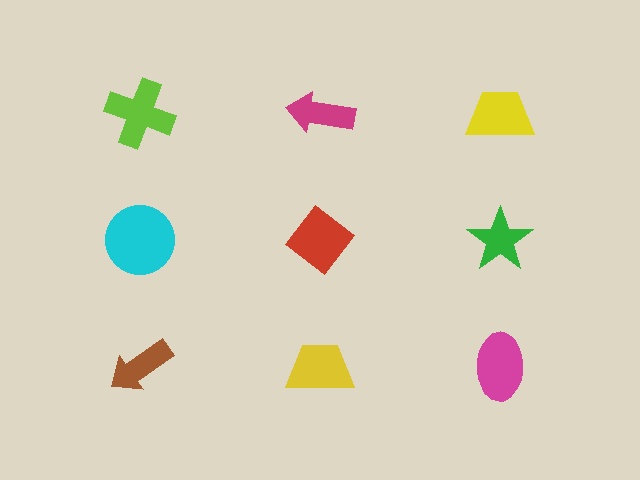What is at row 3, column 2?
A yellow trapezoid.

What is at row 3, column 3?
A magenta ellipse.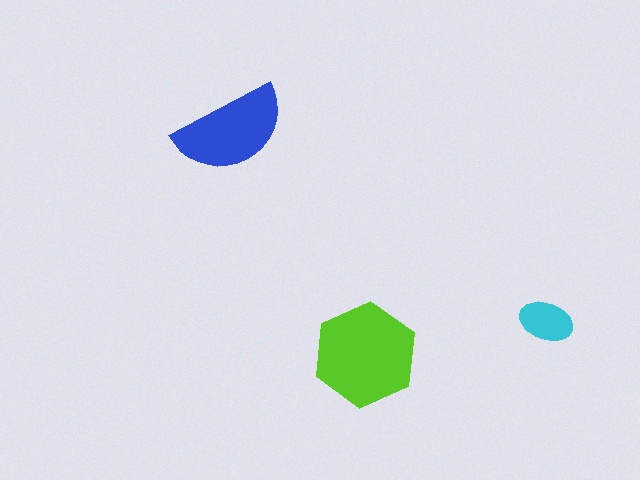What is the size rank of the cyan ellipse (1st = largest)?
3rd.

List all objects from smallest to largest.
The cyan ellipse, the blue semicircle, the lime hexagon.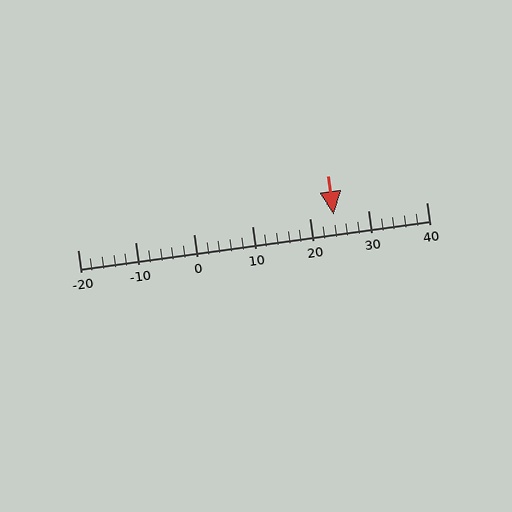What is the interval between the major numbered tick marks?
The major tick marks are spaced 10 units apart.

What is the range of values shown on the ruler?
The ruler shows values from -20 to 40.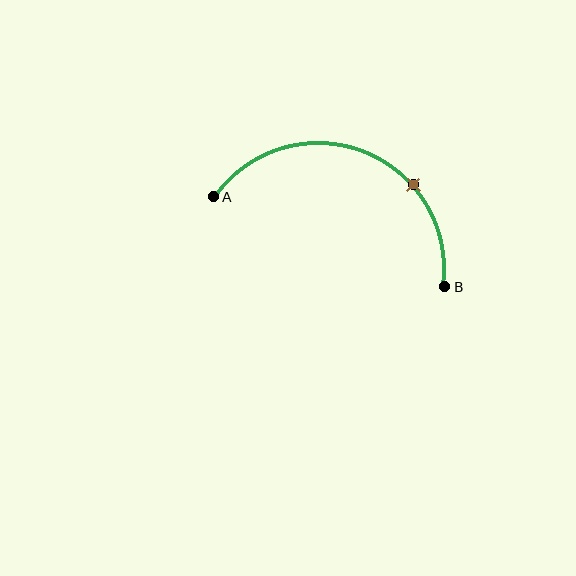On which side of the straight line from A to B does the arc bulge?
The arc bulges above the straight line connecting A and B.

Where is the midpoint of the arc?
The arc midpoint is the point on the curve farthest from the straight line joining A and B. It sits above that line.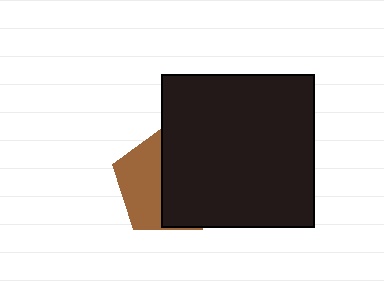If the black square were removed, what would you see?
You would see the complete brown pentagon.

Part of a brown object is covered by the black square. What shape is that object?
It is a pentagon.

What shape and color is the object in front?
The object in front is a black square.